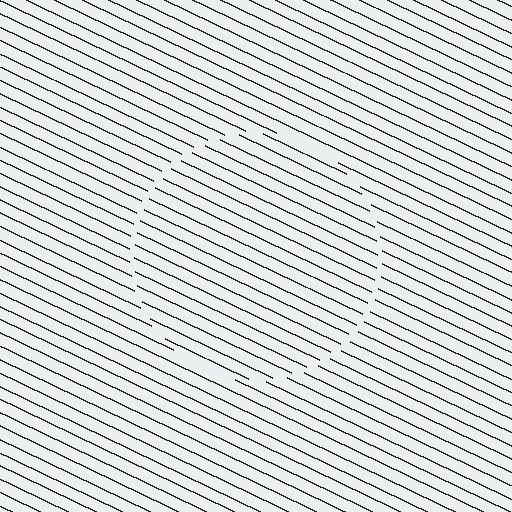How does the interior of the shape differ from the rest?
The interior of the shape contains the same grating, shifted by half a period — the contour is defined by the phase discontinuity where line-ends from the inner and outer gratings abut.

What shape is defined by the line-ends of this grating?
An illusory circle. The interior of the shape contains the same grating, shifted by half a period — the contour is defined by the phase discontinuity where line-ends from the inner and outer gratings abut.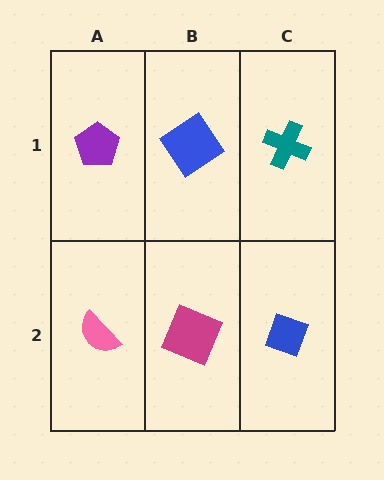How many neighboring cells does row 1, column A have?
2.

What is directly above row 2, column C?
A teal cross.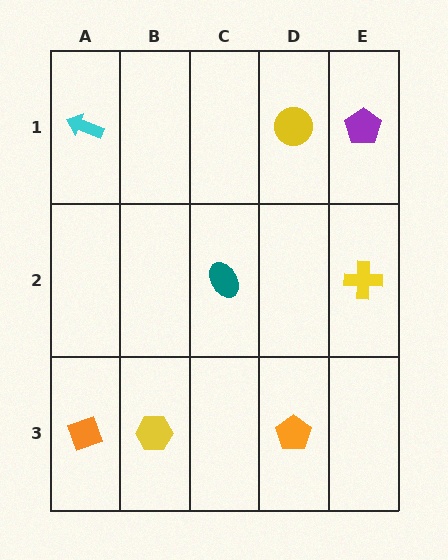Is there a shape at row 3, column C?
No, that cell is empty.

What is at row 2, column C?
A teal ellipse.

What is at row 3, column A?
An orange diamond.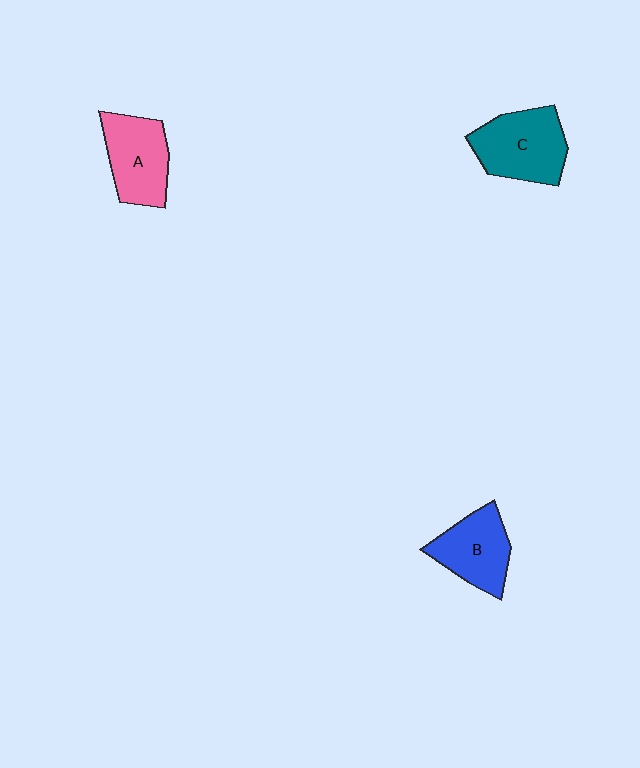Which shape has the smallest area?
Shape B (blue).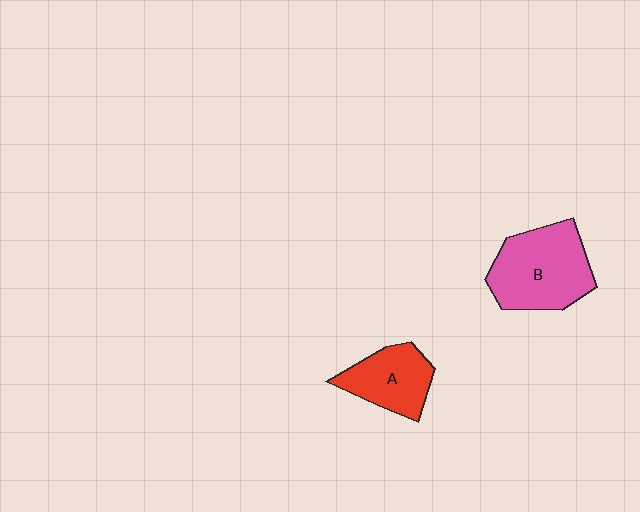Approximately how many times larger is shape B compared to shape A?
Approximately 1.5 times.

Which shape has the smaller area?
Shape A (red).